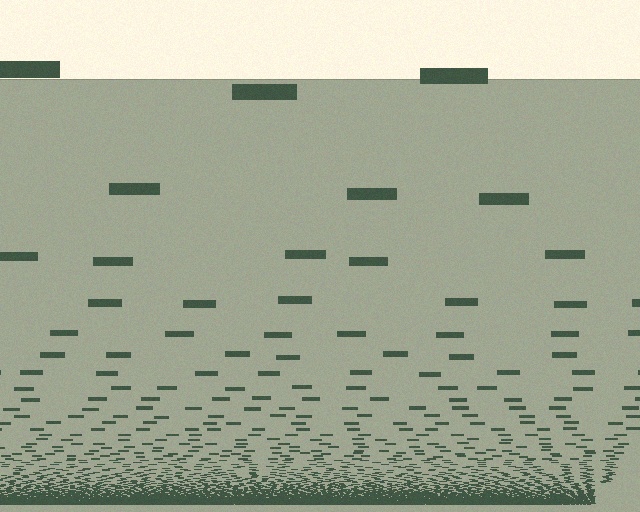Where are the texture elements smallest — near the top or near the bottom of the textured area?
Near the bottom.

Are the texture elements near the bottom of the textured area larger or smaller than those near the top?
Smaller. The gradient is inverted — elements near the bottom are smaller and denser.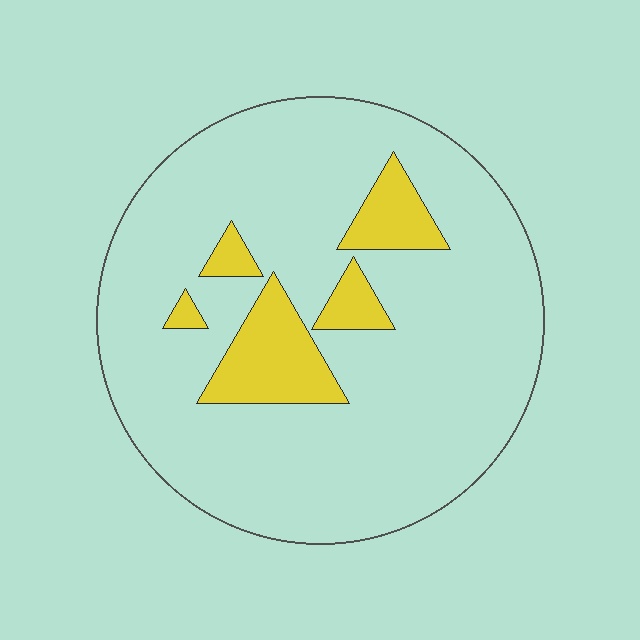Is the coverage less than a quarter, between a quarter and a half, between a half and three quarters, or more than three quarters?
Less than a quarter.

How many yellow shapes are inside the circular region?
5.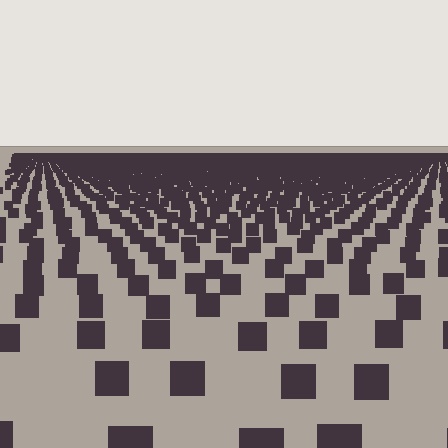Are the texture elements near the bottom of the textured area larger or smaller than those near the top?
Larger. Near the bottom, elements are closer to the viewer and appear at a bigger on-screen size.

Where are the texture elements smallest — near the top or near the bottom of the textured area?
Near the top.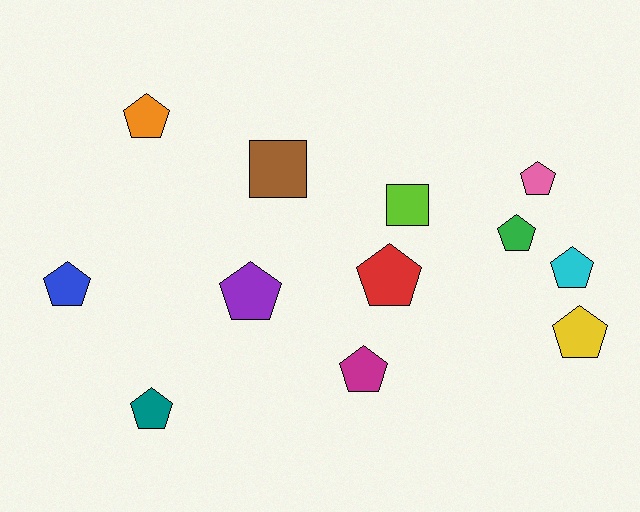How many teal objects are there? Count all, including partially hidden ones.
There is 1 teal object.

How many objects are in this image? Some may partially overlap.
There are 12 objects.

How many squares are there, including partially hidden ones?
There are 2 squares.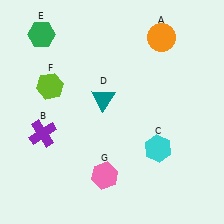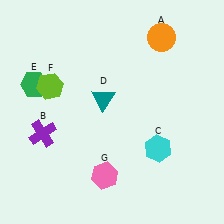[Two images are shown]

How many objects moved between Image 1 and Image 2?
1 object moved between the two images.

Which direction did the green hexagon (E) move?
The green hexagon (E) moved down.